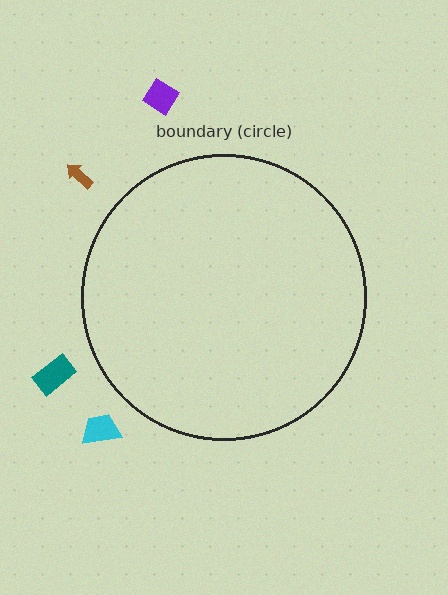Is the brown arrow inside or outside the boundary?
Outside.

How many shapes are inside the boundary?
0 inside, 4 outside.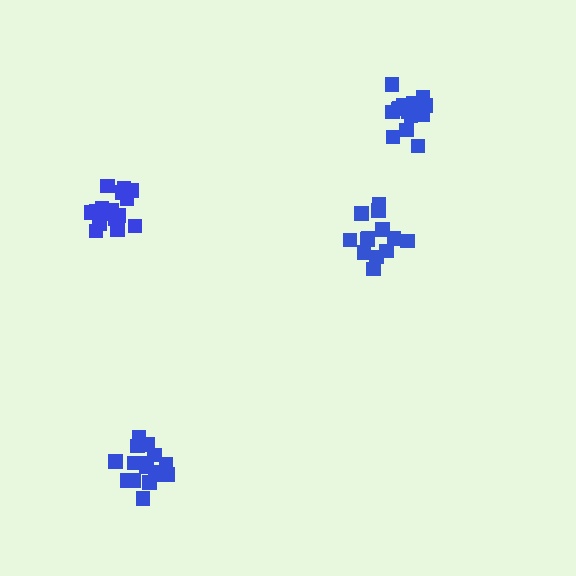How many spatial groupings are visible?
There are 4 spatial groupings.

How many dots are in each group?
Group 1: 13 dots, Group 2: 16 dots, Group 3: 17 dots, Group 4: 18 dots (64 total).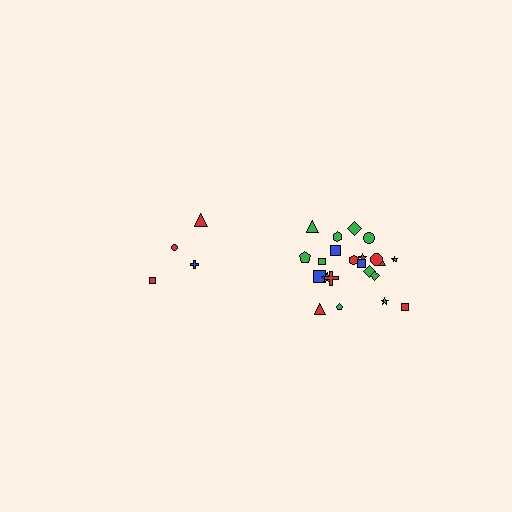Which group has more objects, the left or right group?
The right group.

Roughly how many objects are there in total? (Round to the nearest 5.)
Roughly 25 objects in total.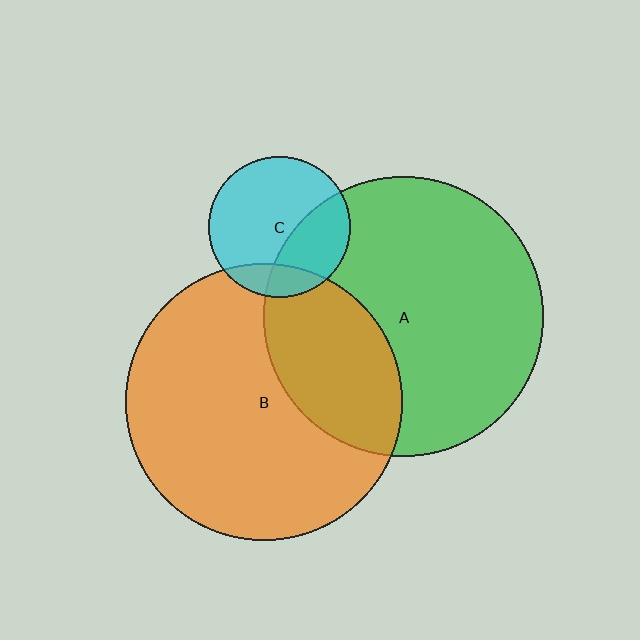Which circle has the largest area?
Circle A (green).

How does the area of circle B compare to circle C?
Approximately 3.8 times.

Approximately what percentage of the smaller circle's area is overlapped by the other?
Approximately 35%.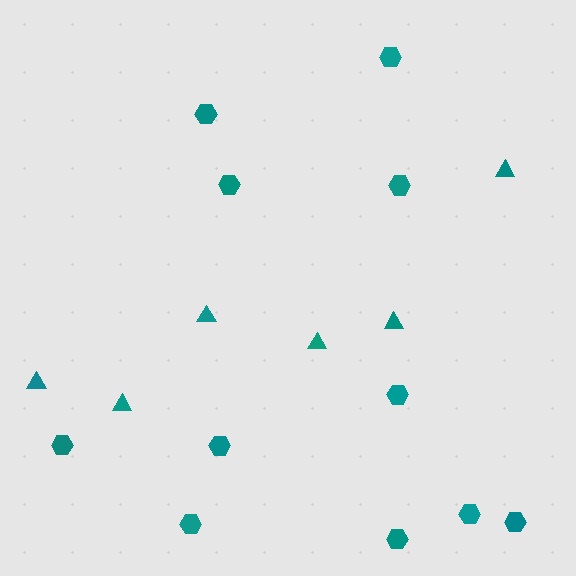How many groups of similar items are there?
There are 2 groups: one group of triangles (6) and one group of hexagons (11).